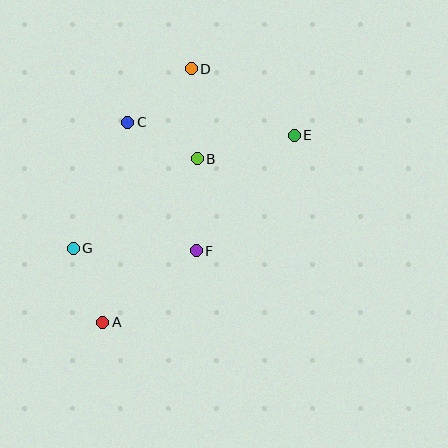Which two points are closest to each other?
Points B and C are closest to each other.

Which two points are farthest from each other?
Points A and D are farthest from each other.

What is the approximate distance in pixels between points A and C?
The distance between A and C is approximately 202 pixels.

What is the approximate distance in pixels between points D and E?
The distance between D and E is approximately 123 pixels.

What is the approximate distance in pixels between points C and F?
The distance between C and F is approximately 146 pixels.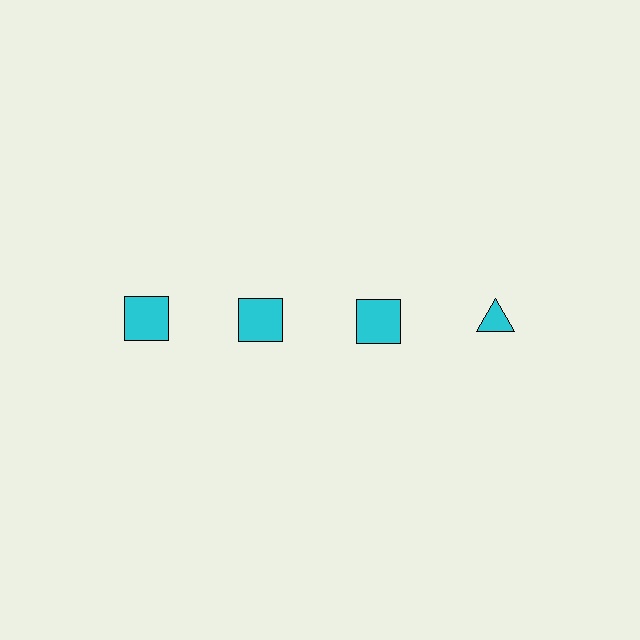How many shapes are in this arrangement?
There are 4 shapes arranged in a grid pattern.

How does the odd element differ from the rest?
It has a different shape: triangle instead of square.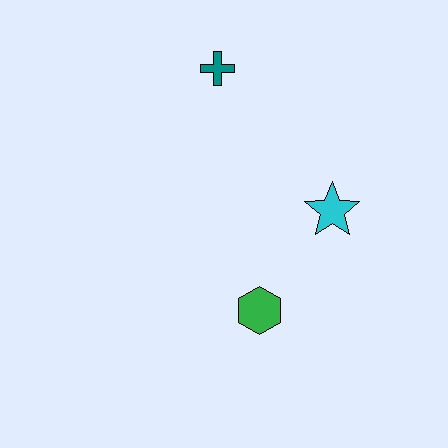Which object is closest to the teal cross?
The cyan star is closest to the teal cross.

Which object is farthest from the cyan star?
The teal cross is farthest from the cyan star.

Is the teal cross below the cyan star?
No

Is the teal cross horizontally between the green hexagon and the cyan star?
No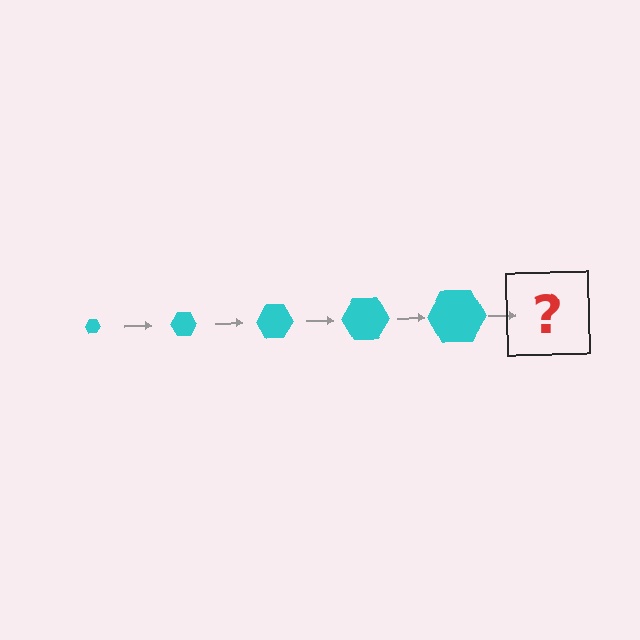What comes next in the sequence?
The next element should be a cyan hexagon, larger than the previous one.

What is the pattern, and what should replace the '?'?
The pattern is that the hexagon gets progressively larger each step. The '?' should be a cyan hexagon, larger than the previous one.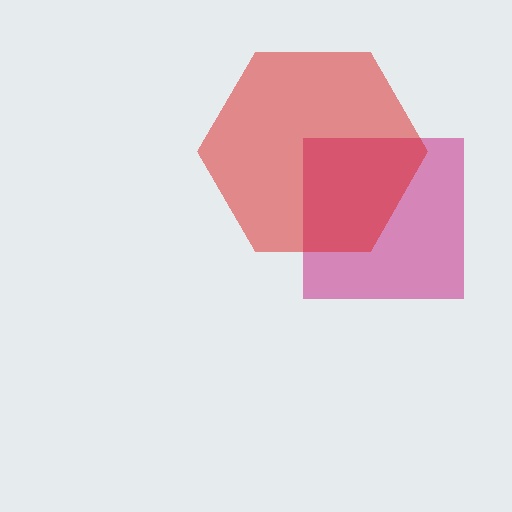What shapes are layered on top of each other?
The layered shapes are: a magenta square, a red hexagon.